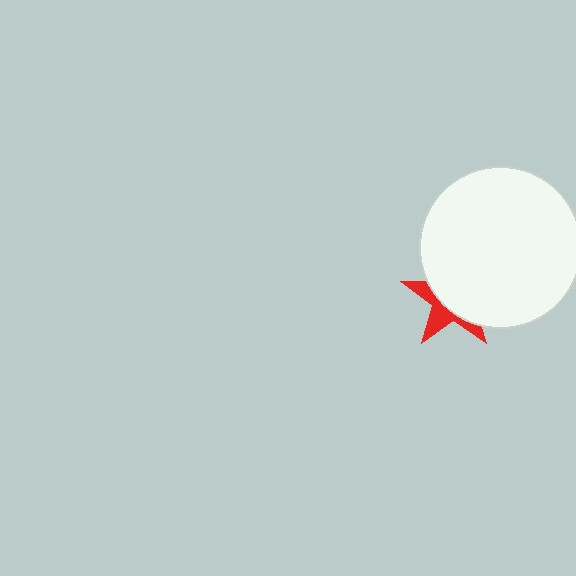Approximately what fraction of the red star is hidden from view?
Roughly 63% of the red star is hidden behind the white circle.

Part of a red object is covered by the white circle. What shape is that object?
It is a star.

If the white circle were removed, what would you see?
You would see the complete red star.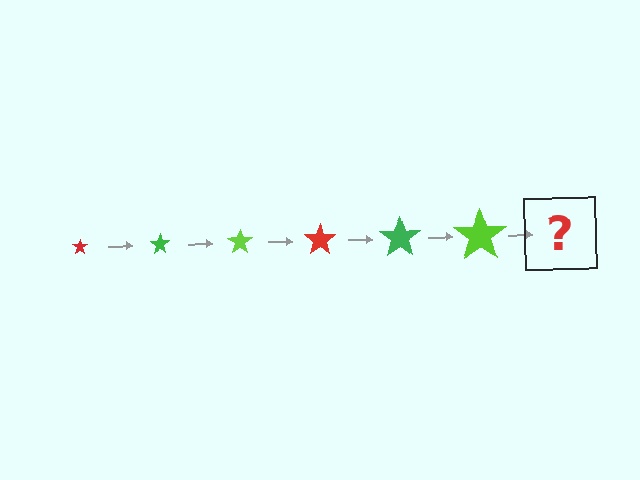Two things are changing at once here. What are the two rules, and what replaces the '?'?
The two rules are that the star grows larger each step and the color cycles through red, green, and lime. The '?' should be a red star, larger than the previous one.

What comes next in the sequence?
The next element should be a red star, larger than the previous one.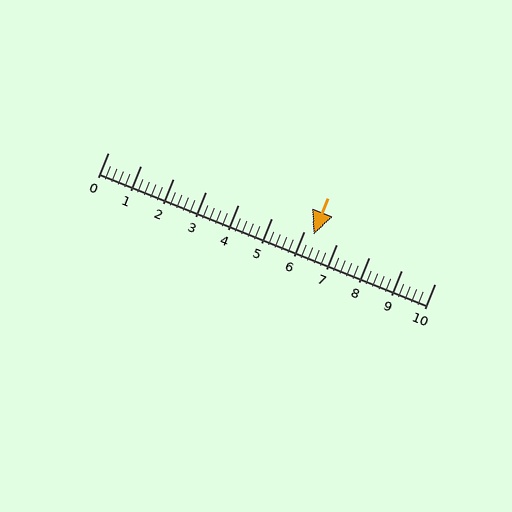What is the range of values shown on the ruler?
The ruler shows values from 0 to 10.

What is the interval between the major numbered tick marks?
The major tick marks are spaced 1 units apart.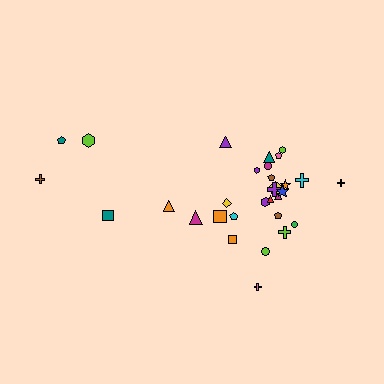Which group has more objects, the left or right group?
The right group.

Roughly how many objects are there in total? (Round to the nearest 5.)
Roughly 30 objects in total.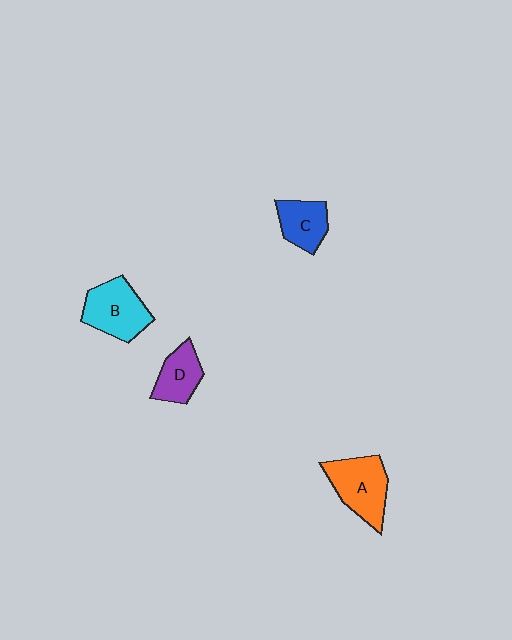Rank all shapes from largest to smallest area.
From largest to smallest: A (orange), B (cyan), C (blue), D (purple).